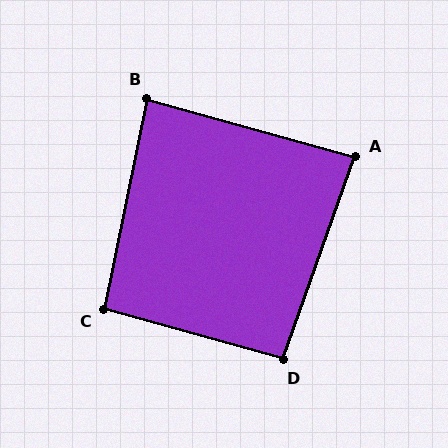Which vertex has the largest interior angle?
D, at approximately 94 degrees.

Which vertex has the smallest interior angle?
B, at approximately 86 degrees.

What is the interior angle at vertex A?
Approximately 86 degrees (approximately right).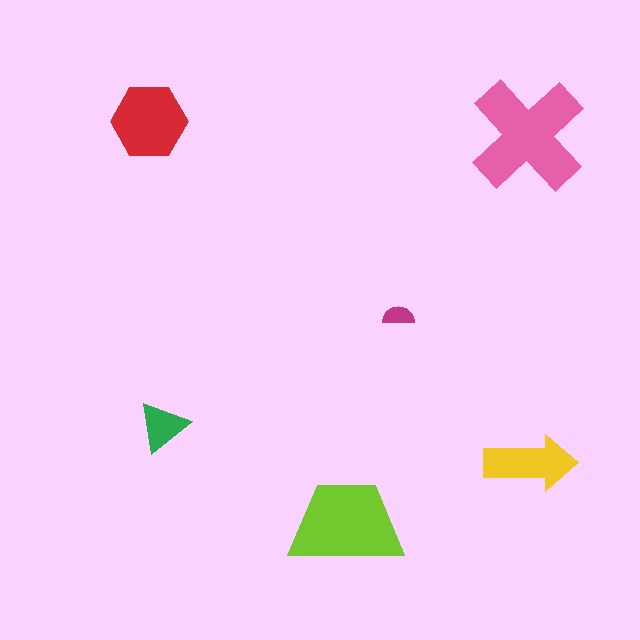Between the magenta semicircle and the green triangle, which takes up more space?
The green triangle.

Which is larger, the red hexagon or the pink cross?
The pink cross.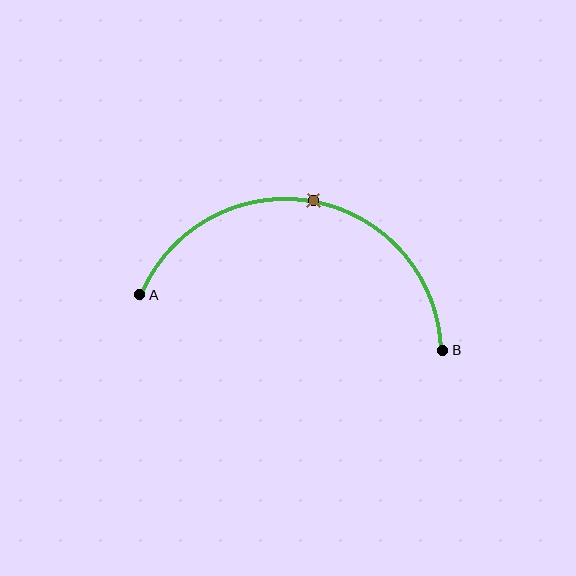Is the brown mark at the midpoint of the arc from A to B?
Yes. The brown mark lies on the arc at equal arc-length from both A and B — it is the arc midpoint.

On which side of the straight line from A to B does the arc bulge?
The arc bulges above the straight line connecting A and B.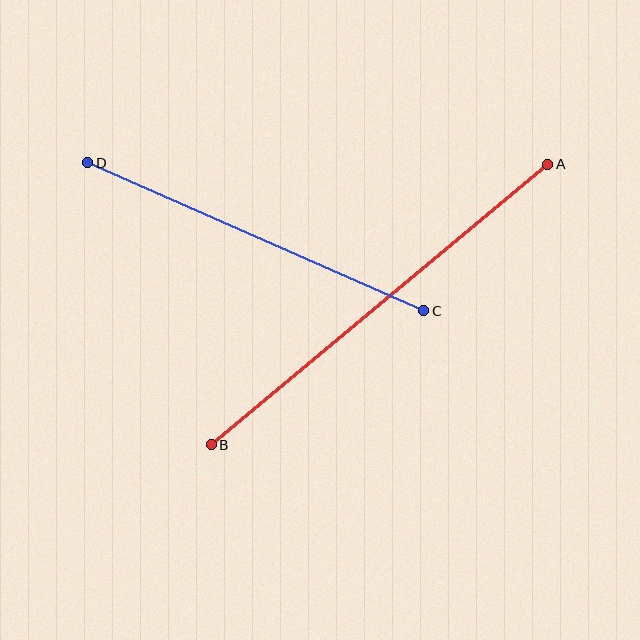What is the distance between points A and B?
The distance is approximately 438 pixels.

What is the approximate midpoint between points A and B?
The midpoint is at approximately (380, 304) pixels.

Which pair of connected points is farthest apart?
Points A and B are farthest apart.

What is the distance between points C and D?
The distance is approximately 367 pixels.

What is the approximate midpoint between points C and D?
The midpoint is at approximately (256, 237) pixels.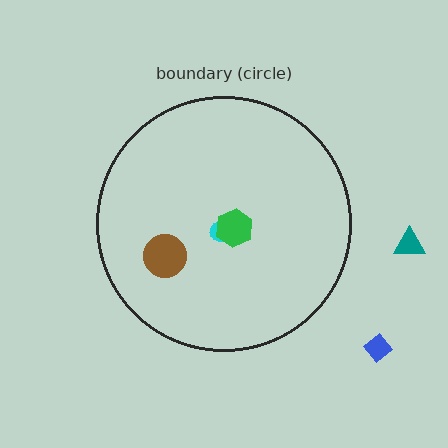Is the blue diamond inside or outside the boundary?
Outside.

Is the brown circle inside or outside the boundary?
Inside.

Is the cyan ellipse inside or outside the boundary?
Inside.